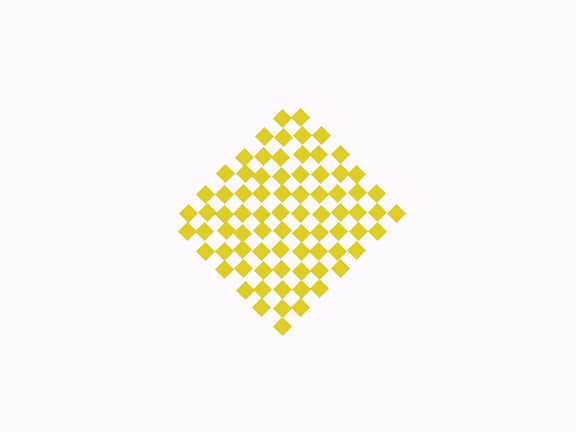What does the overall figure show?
The overall figure shows a diamond.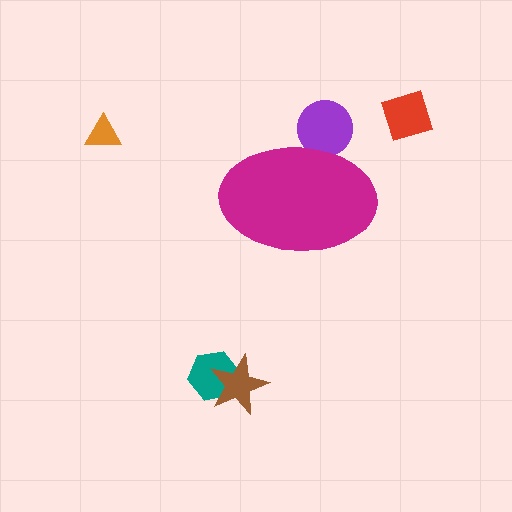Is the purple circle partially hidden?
Yes, the purple circle is partially hidden behind the magenta ellipse.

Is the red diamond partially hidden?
No, the red diamond is fully visible.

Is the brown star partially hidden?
No, the brown star is fully visible.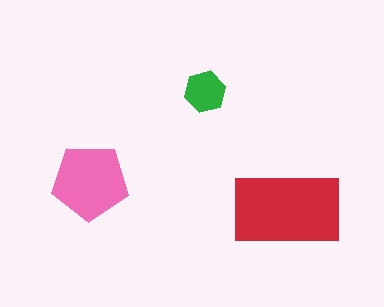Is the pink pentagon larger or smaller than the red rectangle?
Smaller.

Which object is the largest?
The red rectangle.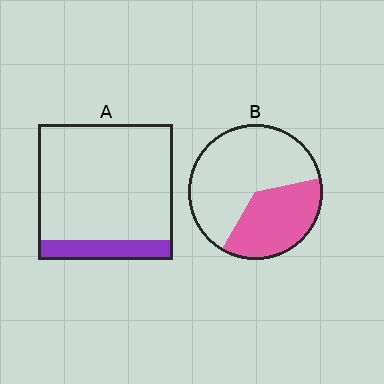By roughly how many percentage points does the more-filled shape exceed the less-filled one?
By roughly 20 percentage points (B over A).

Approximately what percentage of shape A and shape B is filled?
A is approximately 15% and B is approximately 35%.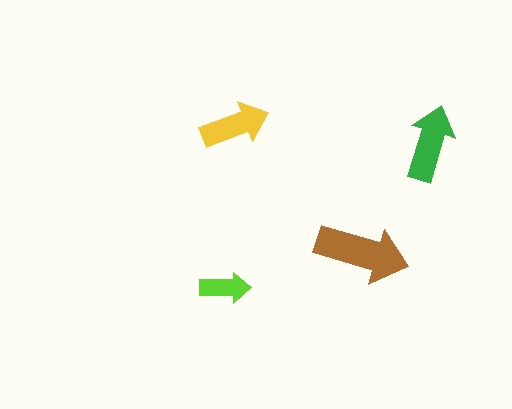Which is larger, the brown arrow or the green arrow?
The brown one.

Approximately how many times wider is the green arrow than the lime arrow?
About 1.5 times wider.